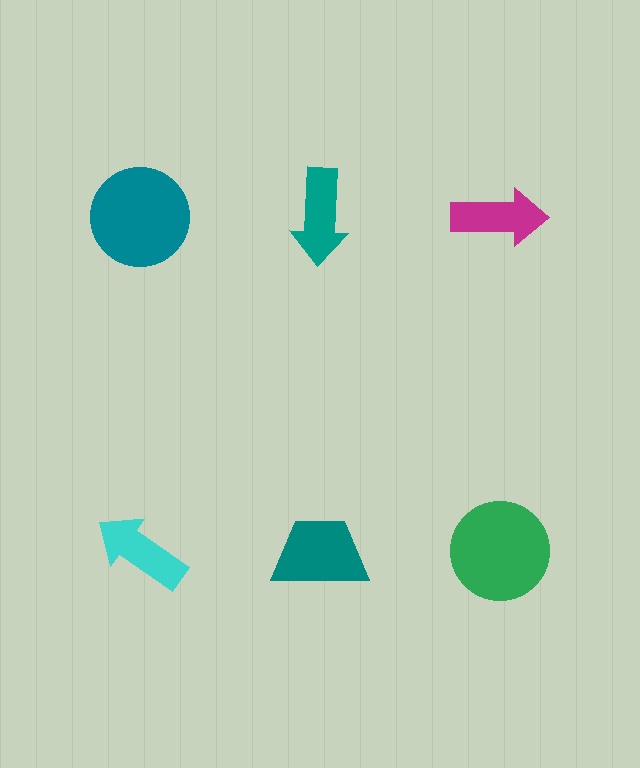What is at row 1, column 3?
A magenta arrow.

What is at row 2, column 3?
A green circle.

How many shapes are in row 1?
3 shapes.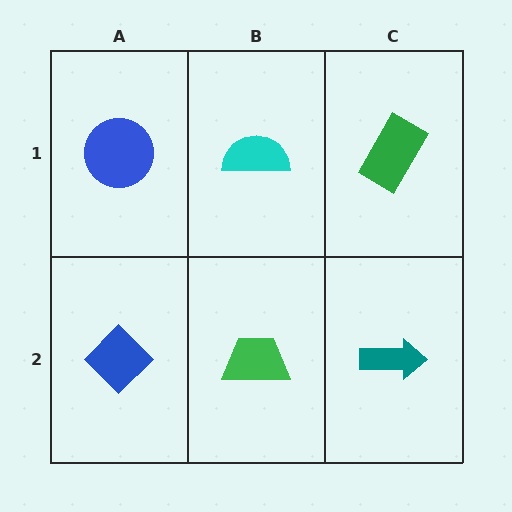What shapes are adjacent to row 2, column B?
A cyan semicircle (row 1, column B), a blue diamond (row 2, column A), a teal arrow (row 2, column C).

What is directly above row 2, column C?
A green rectangle.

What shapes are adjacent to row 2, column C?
A green rectangle (row 1, column C), a green trapezoid (row 2, column B).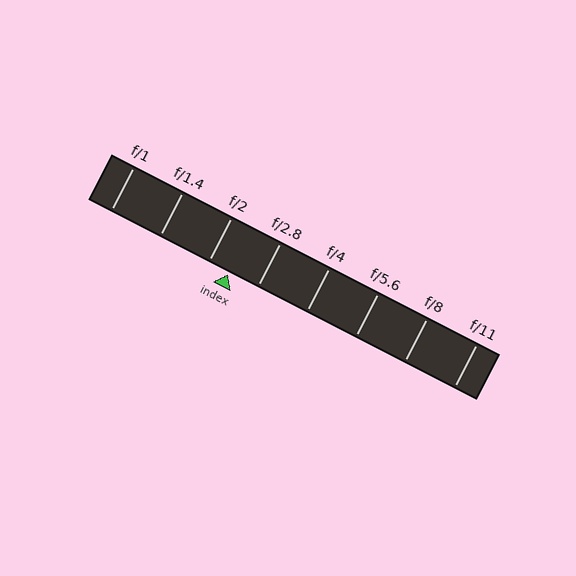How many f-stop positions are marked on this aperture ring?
There are 8 f-stop positions marked.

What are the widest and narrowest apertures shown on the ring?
The widest aperture shown is f/1 and the narrowest is f/11.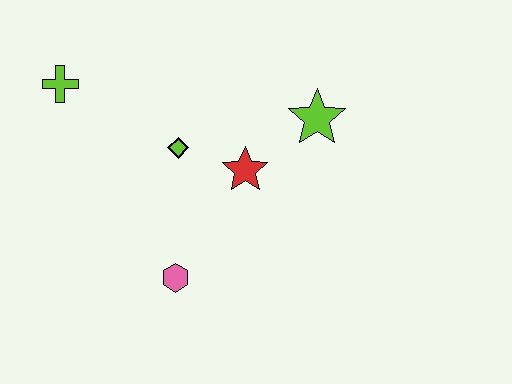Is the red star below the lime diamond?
Yes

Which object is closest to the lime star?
The red star is closest to the lime star.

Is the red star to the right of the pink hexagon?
Yes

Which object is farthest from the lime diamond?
The lime star is farthest from the lime diamond.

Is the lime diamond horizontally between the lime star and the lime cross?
Yes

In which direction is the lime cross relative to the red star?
The lime cross is to the left of the red star.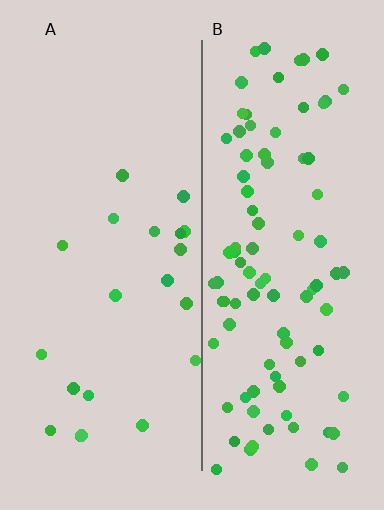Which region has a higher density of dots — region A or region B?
B (the right).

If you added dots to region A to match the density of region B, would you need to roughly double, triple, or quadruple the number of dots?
Approximately quadruple.